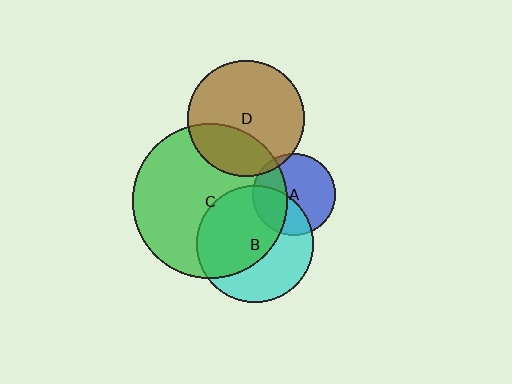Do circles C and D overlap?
Yes.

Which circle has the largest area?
Circle C (green).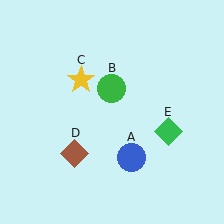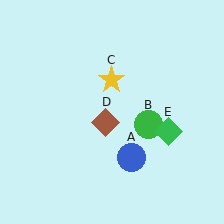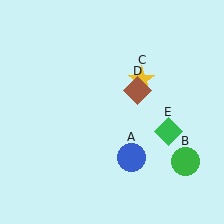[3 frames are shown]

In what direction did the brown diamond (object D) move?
The brown diamond (object D) moved up and to the right.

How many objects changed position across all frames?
3 objects changed position: green circle (object B), yellow star (object C), brown diamond (object D).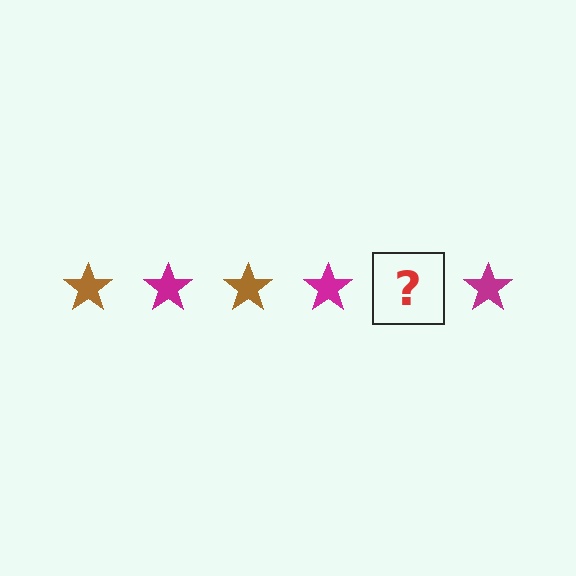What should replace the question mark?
The question mark should be replaced with a brown star.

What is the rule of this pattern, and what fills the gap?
The rule is that the pattern cycles through brown, magenta stars. The gap should be filled with a brown star.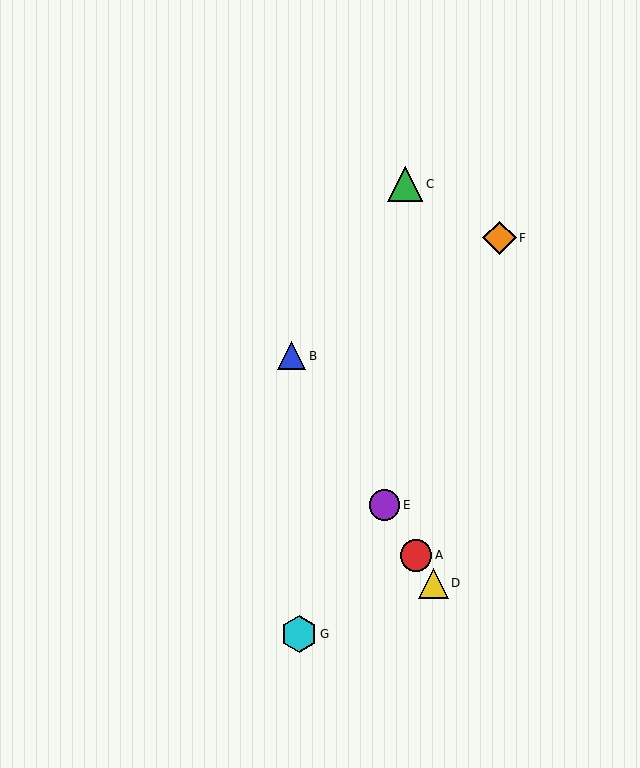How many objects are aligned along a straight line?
4 objects (A, B, D, E) are aligned along a straight line.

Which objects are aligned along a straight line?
Objects A, B, D, E are aligned along a straight line.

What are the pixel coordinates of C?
Object C is at (405, 184).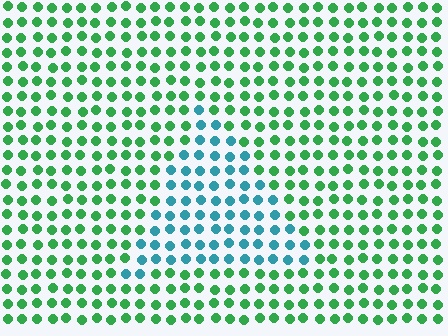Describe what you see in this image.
The image is filled with small green elements in a uniform arrangement. A triangle-shaped region is visible where the elements are tinted to a slightly different hue, forming a subtle color boundary.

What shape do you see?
I see a triangle.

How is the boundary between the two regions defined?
The boundary is defined purely by a slight shift in hue (about 54 degrees). Spacing, size, and orientation are identical on both sides.